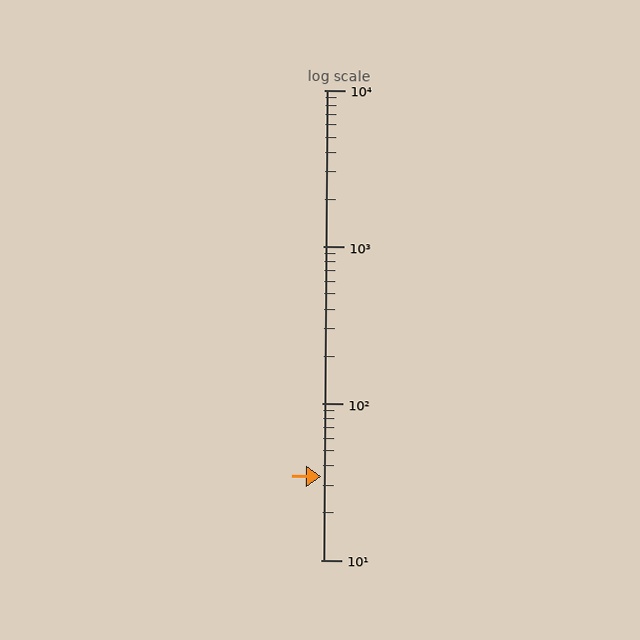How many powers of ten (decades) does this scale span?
The scale spans 3 decades, from 10 to 10000.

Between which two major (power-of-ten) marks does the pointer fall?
The pointer is between 10 and 100.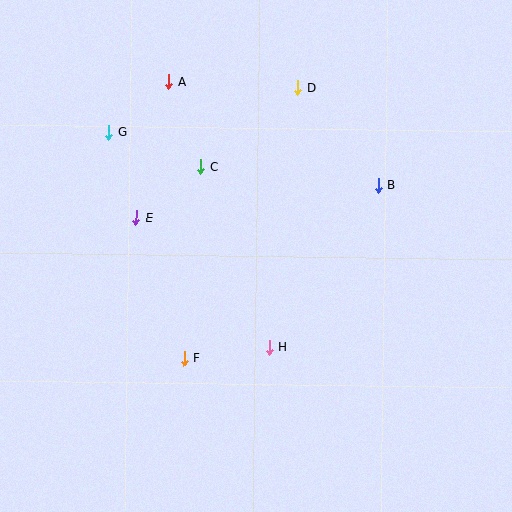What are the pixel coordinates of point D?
Point D is at (298, 87).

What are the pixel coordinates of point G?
Point G is at (109, 132).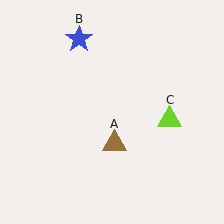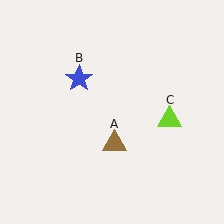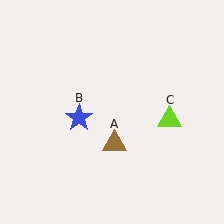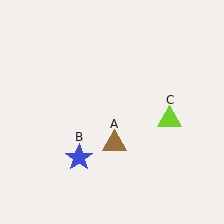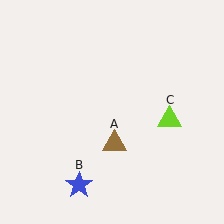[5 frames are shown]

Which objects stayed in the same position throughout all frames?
Brown triangle (object A) and lime triangle (object C) remained stationary.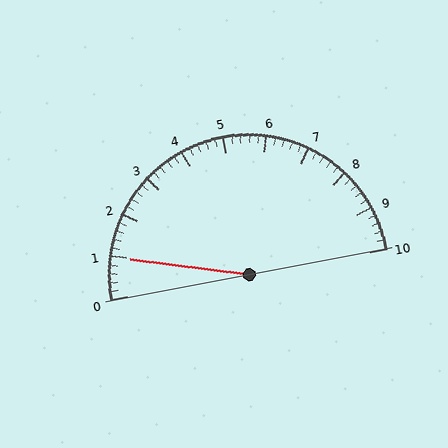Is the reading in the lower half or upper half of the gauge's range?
The reading is in the lower half of the range (0 to 10).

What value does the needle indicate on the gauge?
The needle indicates approximately 1.0.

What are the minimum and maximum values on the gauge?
The gauge ranges from 0 to 10.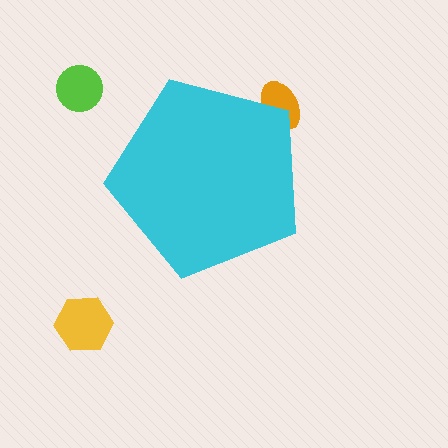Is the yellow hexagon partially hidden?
No, the yellow hexagon is fully visible.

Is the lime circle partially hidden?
No, the lime circle is fully visible.